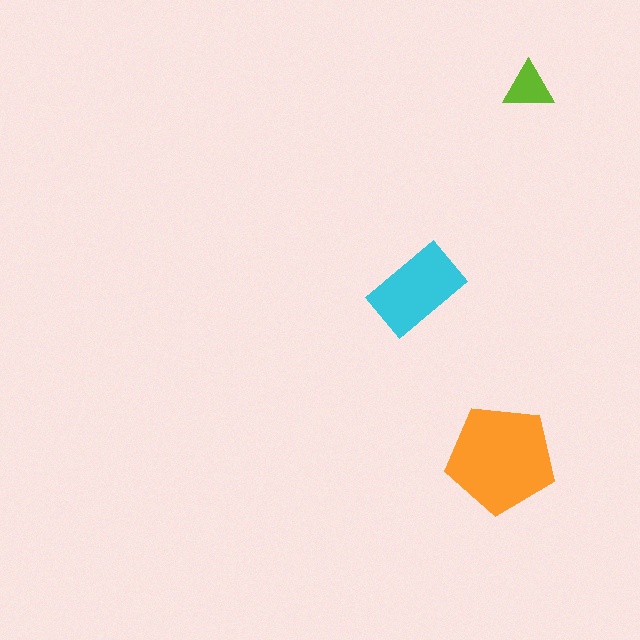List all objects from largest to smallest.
The orange pentagon, the cyan rectangle, the lime triangle.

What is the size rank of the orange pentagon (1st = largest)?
1st.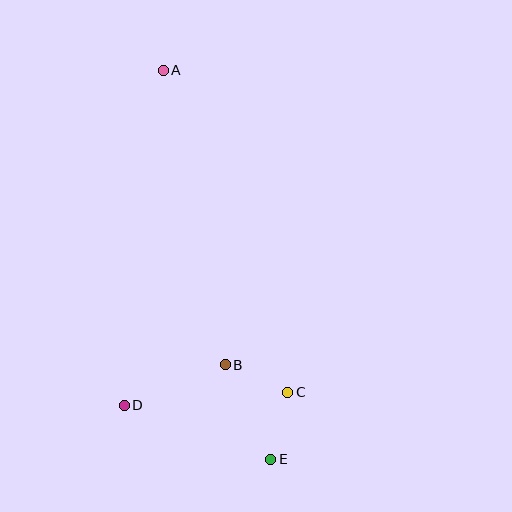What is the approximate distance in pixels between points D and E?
The distance between D and E is approximately 156 pixels.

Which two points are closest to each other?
Points B and C are closest to each other.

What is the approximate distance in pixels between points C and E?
The distance between C and E is approximately 69 pixels.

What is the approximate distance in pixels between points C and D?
The distance between C and D is approximately 164 pixels.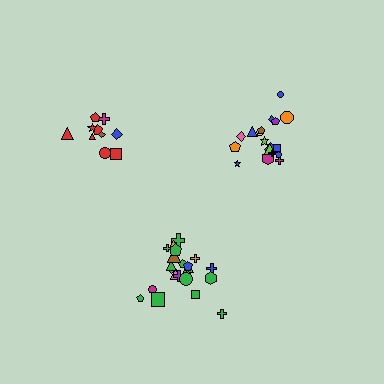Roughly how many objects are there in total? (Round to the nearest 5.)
Roughly 50 objects in total.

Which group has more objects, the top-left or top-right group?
The top-right group.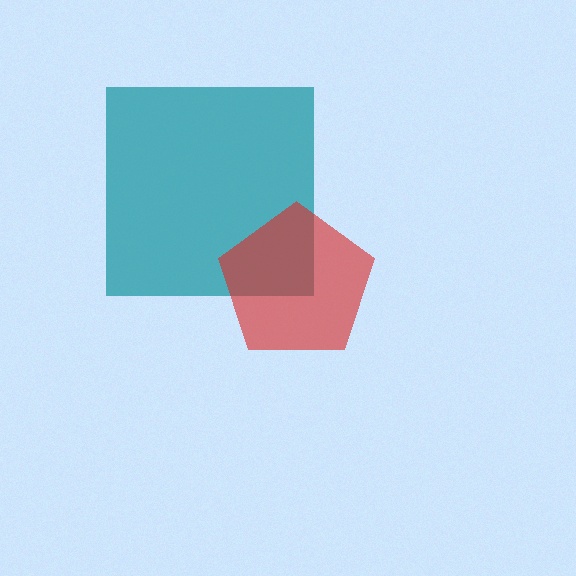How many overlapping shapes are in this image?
There are 2 overlapping shapes in the image.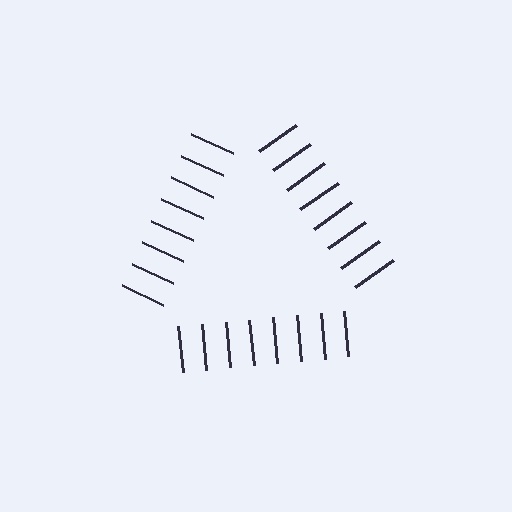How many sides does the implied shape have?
3 sides — the line-ends trace a triangle.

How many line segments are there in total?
24 — 8 along each of the 3 edges.